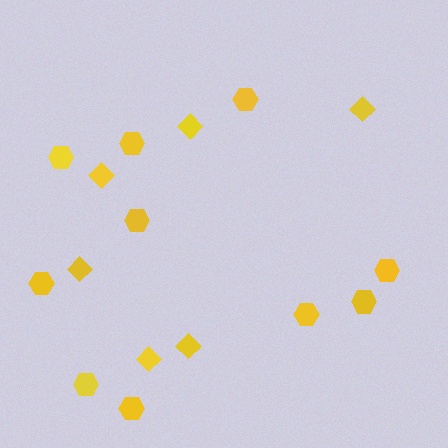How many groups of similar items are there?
There are 2 groups: one group of hexagons (10) and one group of diamonds (6).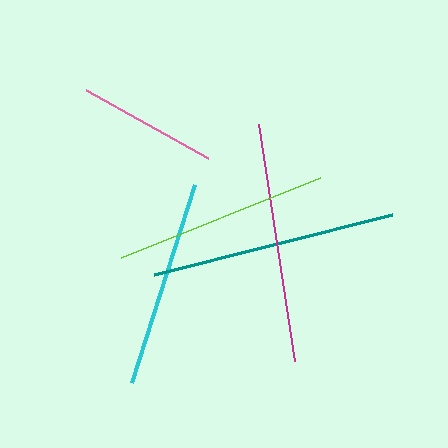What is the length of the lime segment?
The lime segment is approximately 214 pixels long.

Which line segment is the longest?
The teal line is the longest at approximately 246 pixels.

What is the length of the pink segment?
The pink segment is approximately 140 pixels long.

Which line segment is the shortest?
The pink line is the shortest at approximately 140 pixels.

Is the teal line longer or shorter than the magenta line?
The teal line is longer than the magenta line.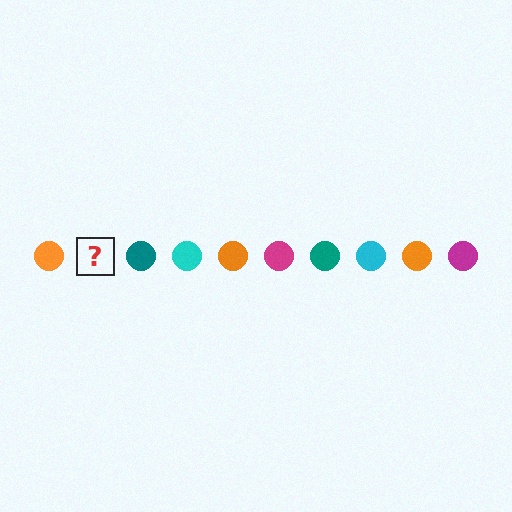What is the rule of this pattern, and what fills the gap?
The rule is that the pattern cycles through orange, magenta, teal, cyan circles. The gap should be filled with a magenta circle.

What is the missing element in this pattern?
The missing element is a magenta circle.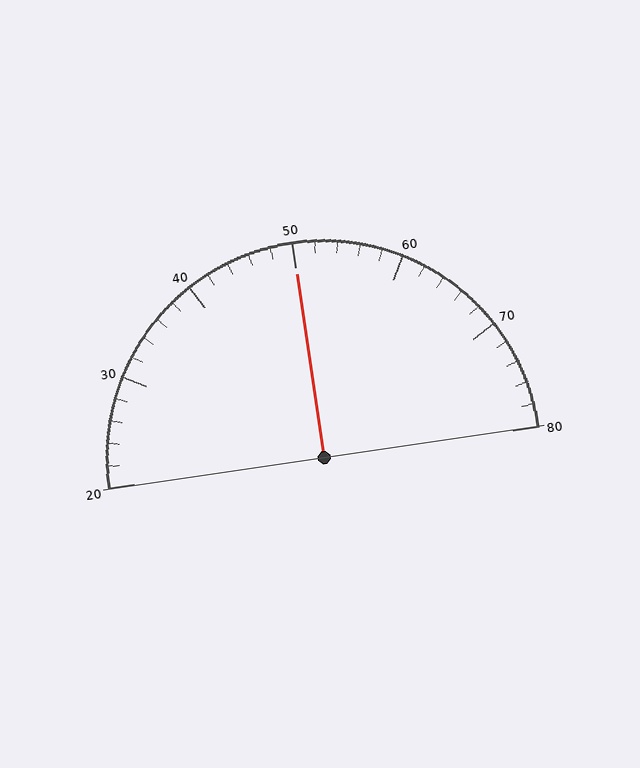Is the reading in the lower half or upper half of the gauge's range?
The reading is in the upper half of the range (20 to 80).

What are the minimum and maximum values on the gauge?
The gauge ranges from 20 to 80.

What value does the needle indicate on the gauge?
The needle indicates approximately 50.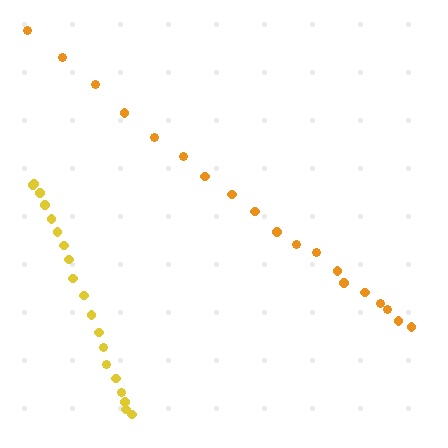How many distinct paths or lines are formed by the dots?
There are 2 distinct paths.